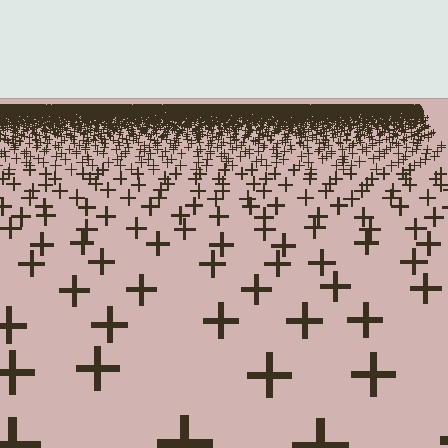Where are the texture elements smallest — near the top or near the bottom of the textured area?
Near the top.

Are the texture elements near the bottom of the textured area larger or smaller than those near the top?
Larger. Near the bottom, elements are closer to the viewer and appear at a bigger on-screen size.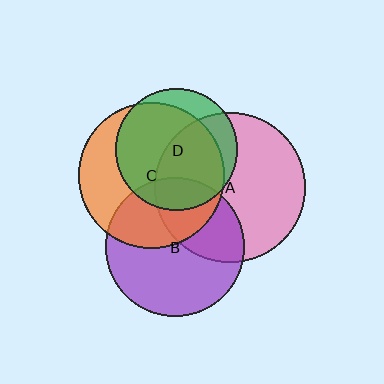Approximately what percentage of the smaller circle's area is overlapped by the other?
Approximately 35%.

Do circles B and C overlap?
Yes.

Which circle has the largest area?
Circle A (pink).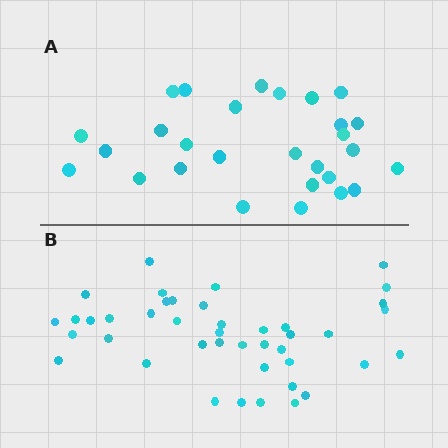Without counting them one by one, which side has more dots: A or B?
Region B (the bottom region) has more dots.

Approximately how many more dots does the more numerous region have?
Region B has approximately 15 more dots than region A.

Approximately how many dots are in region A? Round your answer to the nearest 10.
About 30 dots. (The exact count is 28, which rounds to 30.)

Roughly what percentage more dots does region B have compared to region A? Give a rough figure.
About 50% more.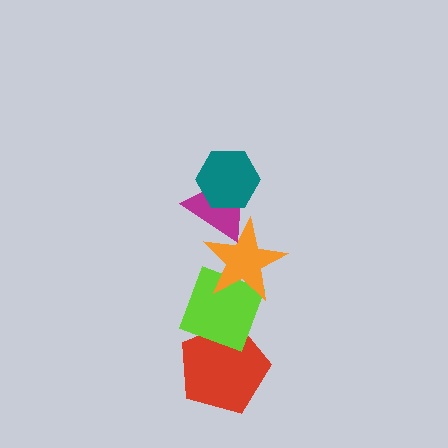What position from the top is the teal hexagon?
The teal hexagon is 1st from the top.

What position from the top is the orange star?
The orange star is 3rd from the top.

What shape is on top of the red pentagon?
The lime diamond is on top of the red pentagon.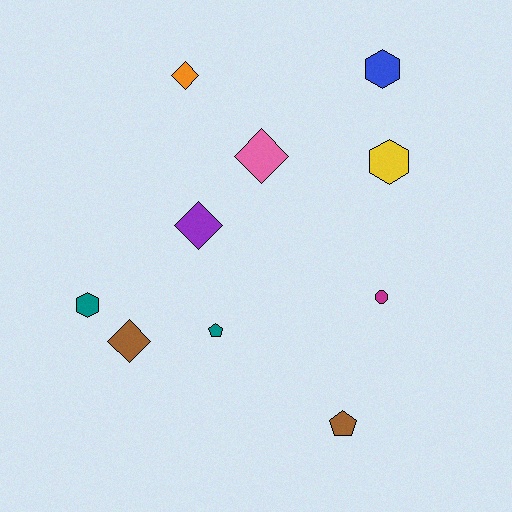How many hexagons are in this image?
There are 3 hexagons.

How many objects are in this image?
There are 10 objects.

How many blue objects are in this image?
There is 1 blue object.